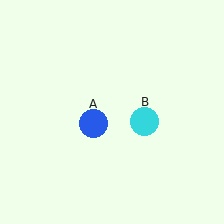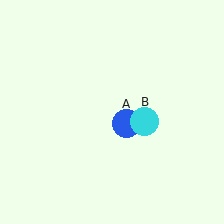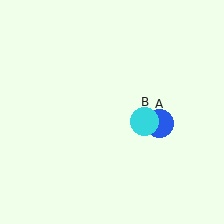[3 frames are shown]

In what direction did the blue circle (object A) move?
The blue circle (object A) moved right.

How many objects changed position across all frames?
1 object changed position: blue circle (object A).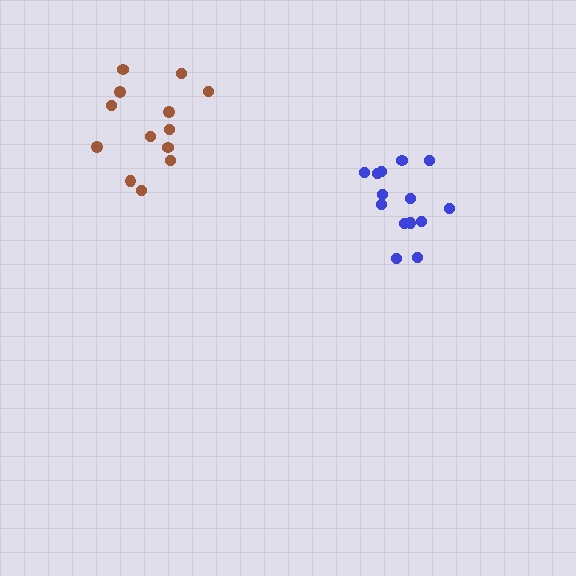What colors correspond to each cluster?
The clusters are colored: blue, brown.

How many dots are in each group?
Group 1: 14 dots, Group 2: 13 dots (27 total).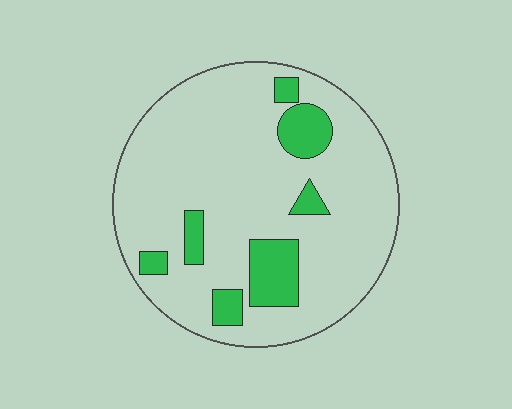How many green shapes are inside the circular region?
7.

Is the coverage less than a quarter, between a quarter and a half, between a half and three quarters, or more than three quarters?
Less than a quarter.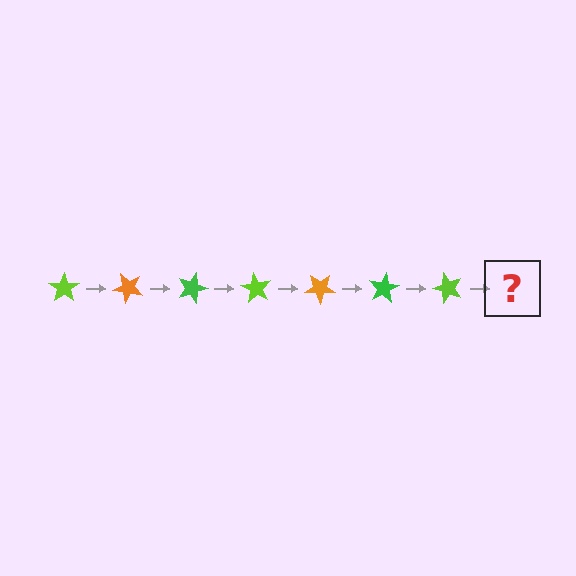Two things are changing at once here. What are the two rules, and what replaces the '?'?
The two rules are that it rotates 45 degrees each step and the color cycles through lime, orange, and green. The '?' should be an orange star, rotated 315 degrees from the start.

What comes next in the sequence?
The next element should be an orange star, rotated 315 degrees from the start.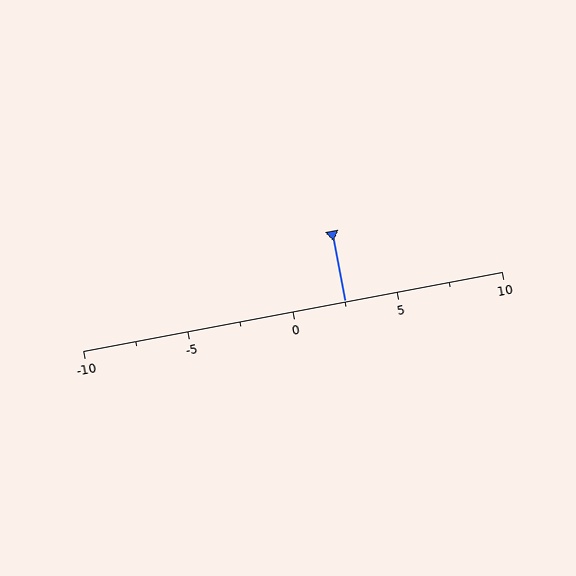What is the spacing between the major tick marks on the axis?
The major ticks are spaced 5 apart.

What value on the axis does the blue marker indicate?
The marker indicates approximately 2.5.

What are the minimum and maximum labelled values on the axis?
The axis runs from -10 to 10.